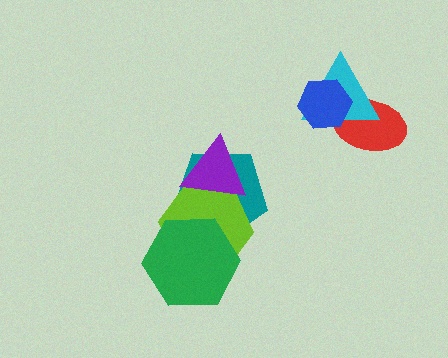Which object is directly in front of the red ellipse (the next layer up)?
The cyan triangle is directly in front of the red ellipse.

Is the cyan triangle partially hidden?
Yes, it is partially covered by another shape.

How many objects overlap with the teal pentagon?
3 objects overlap with the teal pentagon.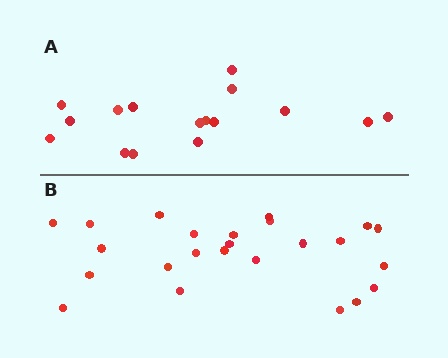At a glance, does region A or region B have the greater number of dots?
Region B (the bottom region) has more dots.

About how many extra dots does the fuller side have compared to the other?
Region B has roughly 8 or so more dots than region A.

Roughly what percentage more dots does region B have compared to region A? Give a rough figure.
About 50% more.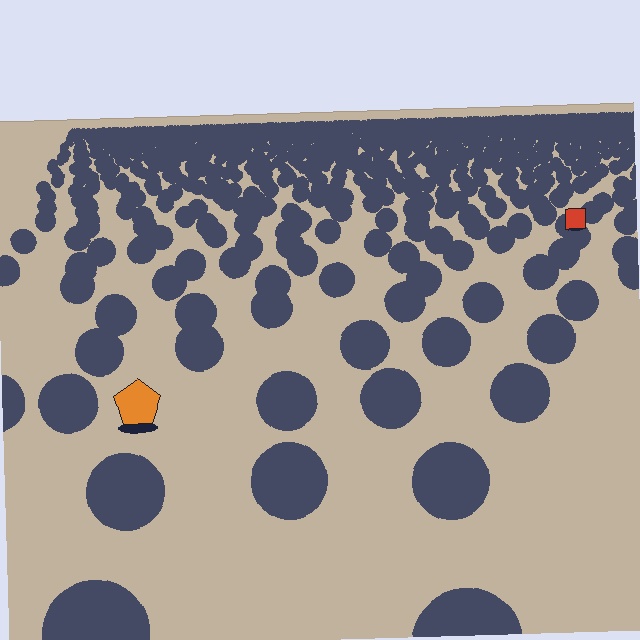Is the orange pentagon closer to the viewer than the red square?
Yes. The orange pentagon is closer — you can tell from the texture gradient: the ground texture is coarser near it.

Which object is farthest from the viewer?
The red square is farthest from the viewer. It appears smaller and the ground texture around it is denser.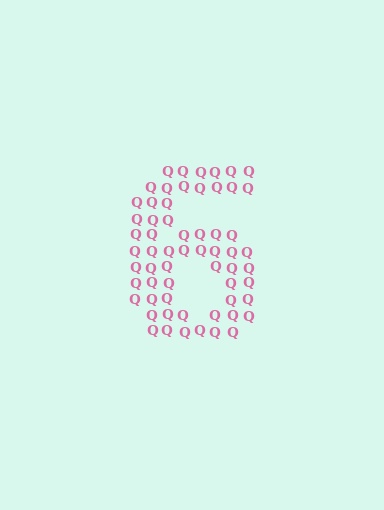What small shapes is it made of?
It is made of small letter Q's.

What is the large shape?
The large shape is the digit 6.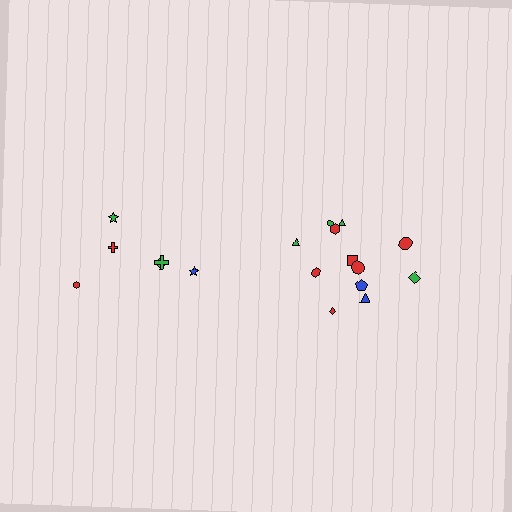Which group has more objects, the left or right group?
The right group.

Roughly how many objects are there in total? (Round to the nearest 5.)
Roughly 20 objects in total.